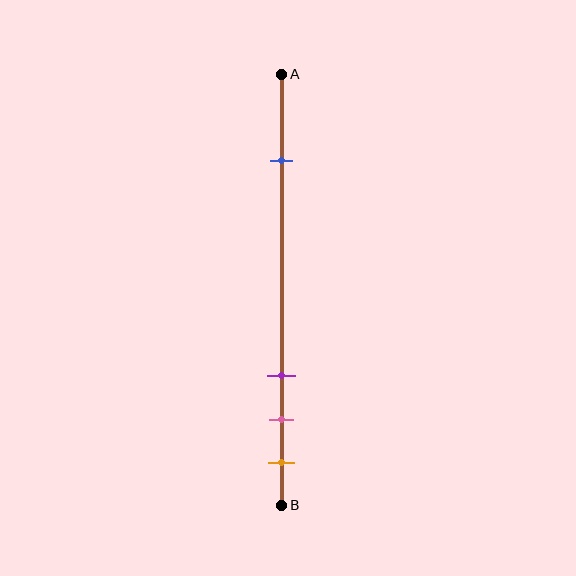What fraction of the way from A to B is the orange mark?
The orange mark is approximately 90% (0.9) of the way from A to B.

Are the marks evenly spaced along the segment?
No, the marks are not evenly spaced.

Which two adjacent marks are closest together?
The pink and orange marks are the closest adjacent pair.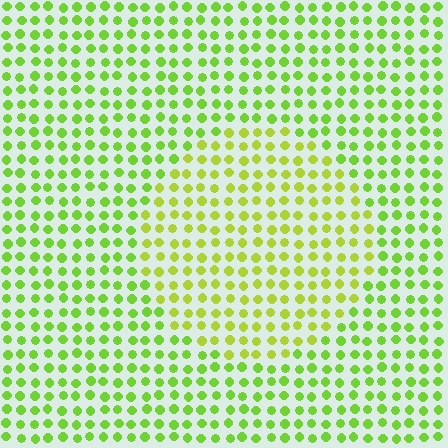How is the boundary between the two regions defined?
The boundary is defined purely by a slight shift in hue (about 23 degrees). Spacing, size, and orientation are identical on both sides.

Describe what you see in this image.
The image is filled with small lime elements in a uniform arrangement. A circle-shaped region is visible where the elements are tinted to a slightly different hue, forming a subtle color boundary.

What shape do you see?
I see a circle.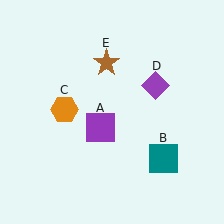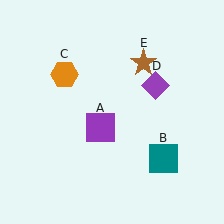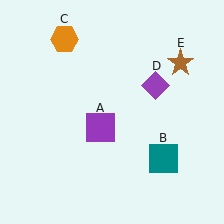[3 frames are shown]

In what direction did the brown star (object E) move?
The brown star (object E) moved right.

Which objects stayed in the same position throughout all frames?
Purple square (object A) and teal square (object B) and purple diamond (object D) remained stationary.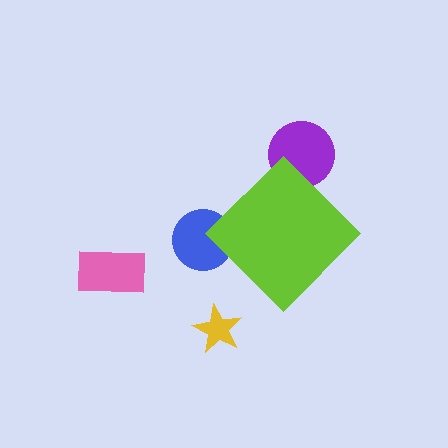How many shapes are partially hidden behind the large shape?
2 shapes are partially hidden.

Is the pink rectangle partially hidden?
No, the pink rectangle is fully visible.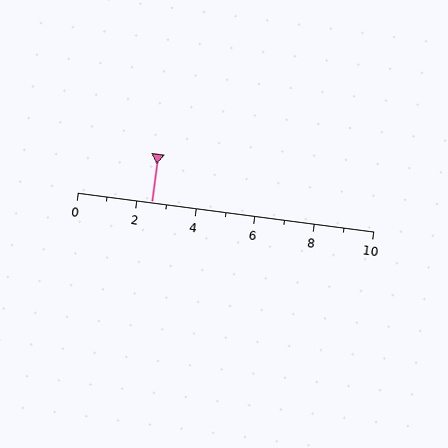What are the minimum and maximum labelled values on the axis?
The axis runs from 0 to 10.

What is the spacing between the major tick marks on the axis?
The major ticks are spaced 2 apart.